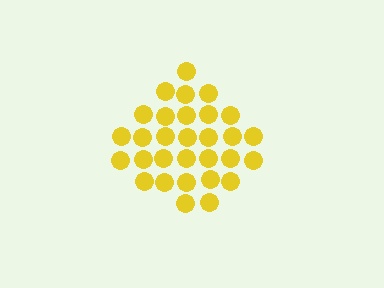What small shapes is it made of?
It is made of small circles.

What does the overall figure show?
The overall figure shows a diamond.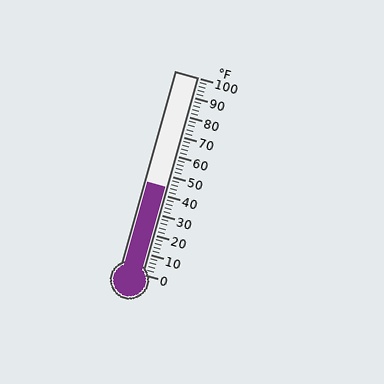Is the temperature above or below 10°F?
The temperature is above 10°F.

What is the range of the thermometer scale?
The thermometer scale ranges from 0°F to 100°F.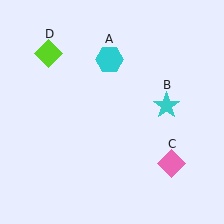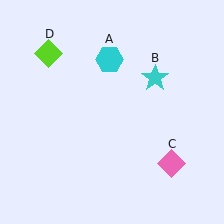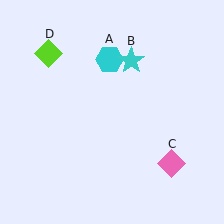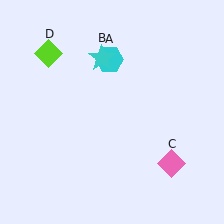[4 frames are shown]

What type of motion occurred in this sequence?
The cyan star (object B) rotated counterclockwise around the center of the scene.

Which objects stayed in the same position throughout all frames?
Cyan hexagon (object A) and pink diamond (object C) and lime diamond (object D) remained stationary.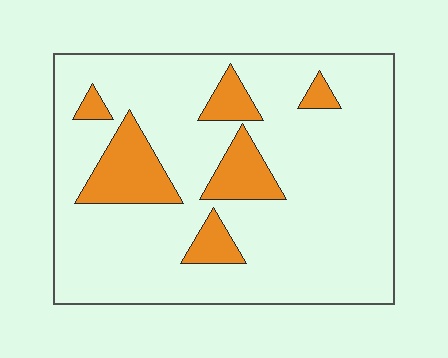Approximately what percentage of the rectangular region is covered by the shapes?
Approximately 15%.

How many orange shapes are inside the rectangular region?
6.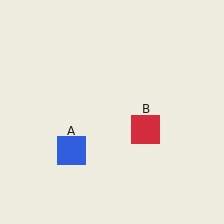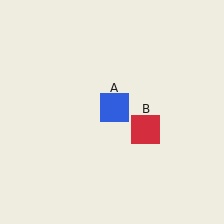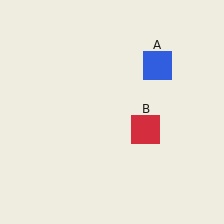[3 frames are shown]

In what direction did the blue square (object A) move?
The blue square (object A) moved up and to the right.